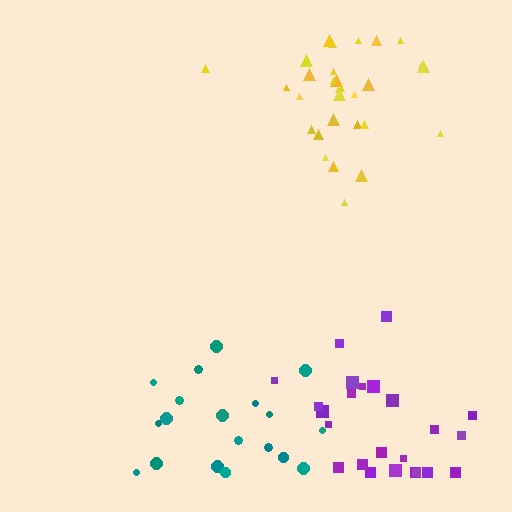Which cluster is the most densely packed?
Yellow.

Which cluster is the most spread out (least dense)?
Teal.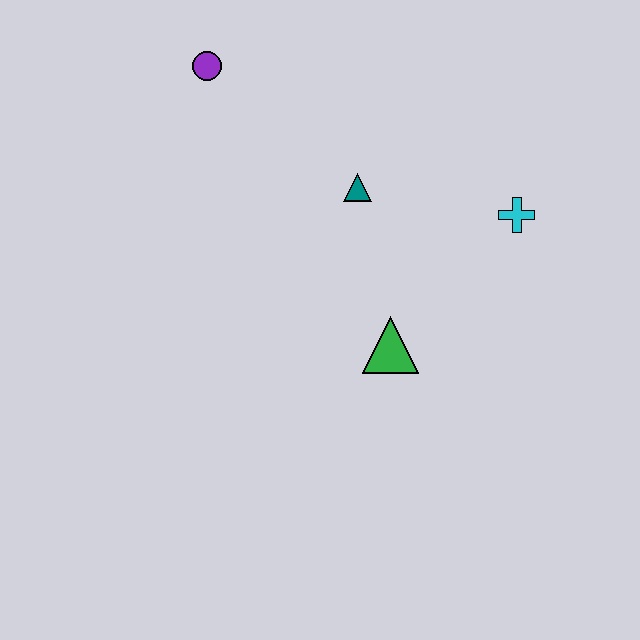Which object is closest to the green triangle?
The teal triangle is closest to the green triangle.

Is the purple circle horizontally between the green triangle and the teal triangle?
No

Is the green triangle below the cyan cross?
Yes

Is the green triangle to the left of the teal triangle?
No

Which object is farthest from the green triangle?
The purple circle is farthest from the green triangle.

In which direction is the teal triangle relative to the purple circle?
The teal triangle is to the right of the purple circle.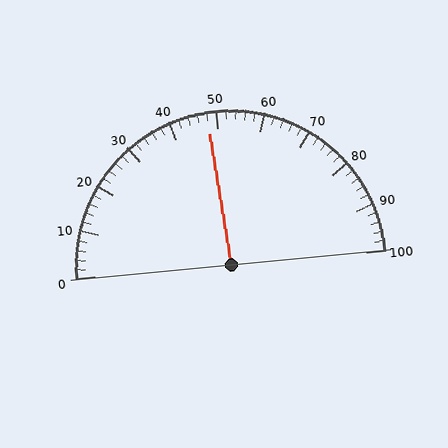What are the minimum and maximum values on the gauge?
The gauge ranges from 0 to 100.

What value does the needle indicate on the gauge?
The needle indicates approximately 48.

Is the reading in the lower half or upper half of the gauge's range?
The reading is in the lower half of the range (0 to 100).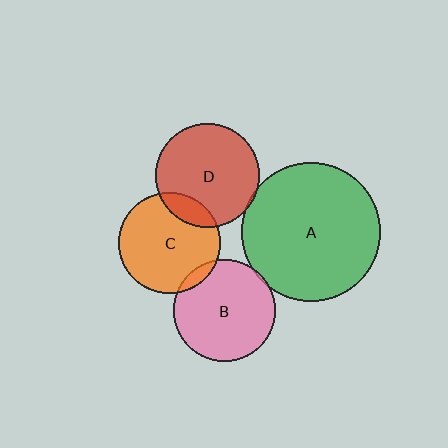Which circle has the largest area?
Circle A (green).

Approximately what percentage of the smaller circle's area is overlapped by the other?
Approximately 5%.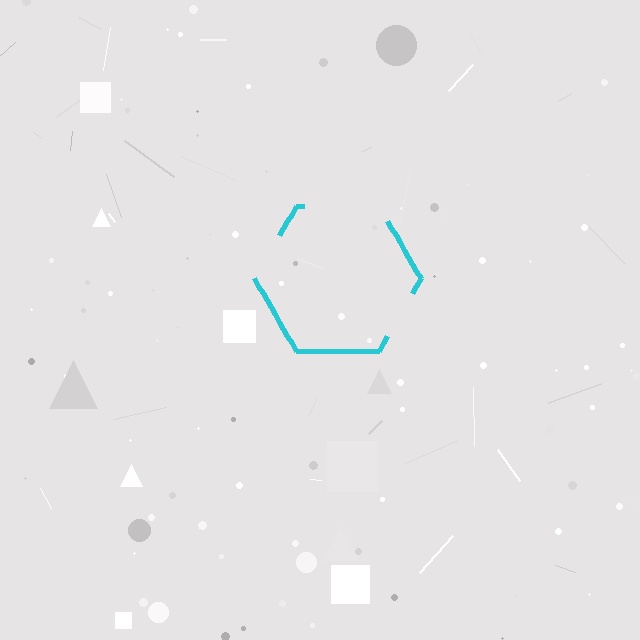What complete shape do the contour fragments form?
The contour fragments form a hexagon.